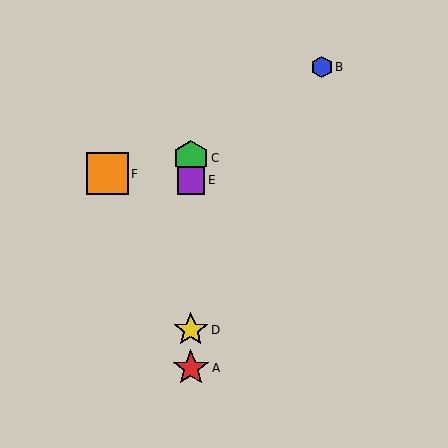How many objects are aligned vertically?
4 objects (A, C, D, E) are aligned vertically.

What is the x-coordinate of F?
Object F is at x≈108.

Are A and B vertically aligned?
No, A is at x≈191 and B is at x≈322.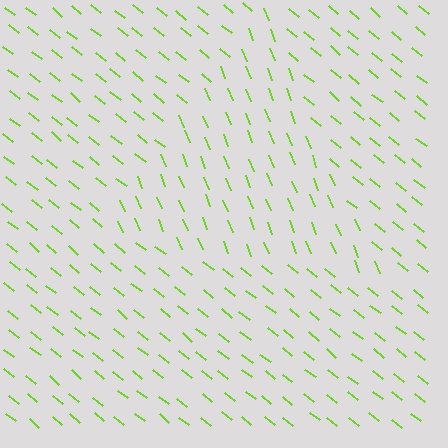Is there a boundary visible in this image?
Yes, there is a texture boundary formed by a change in line orientation.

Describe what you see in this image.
The image is filled with small lime line segments. A triangle region in the image has lines oriented differently from the surrounding lines, creating a visible texture boundary.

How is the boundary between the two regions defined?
The boundary is defined purely by a change in line orientation (approximately 30 degrees difference). All lines are the same color and thickness.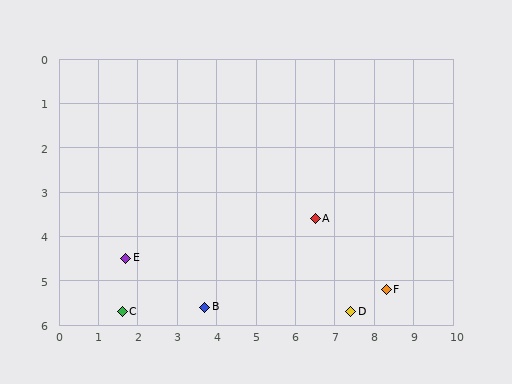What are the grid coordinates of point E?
Point E is at approximately (1.7, 4.5).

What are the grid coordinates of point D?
Point D is at approximately (7.4, 5.7).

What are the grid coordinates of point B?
Point B is at approximately (3.7, 5.6).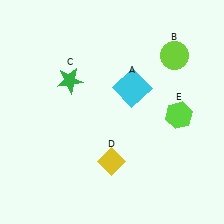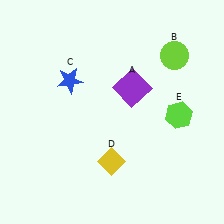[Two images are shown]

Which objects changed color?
A changed from cyan to purple. C changed from green to blue.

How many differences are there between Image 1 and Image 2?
There are 2 differences between the two images.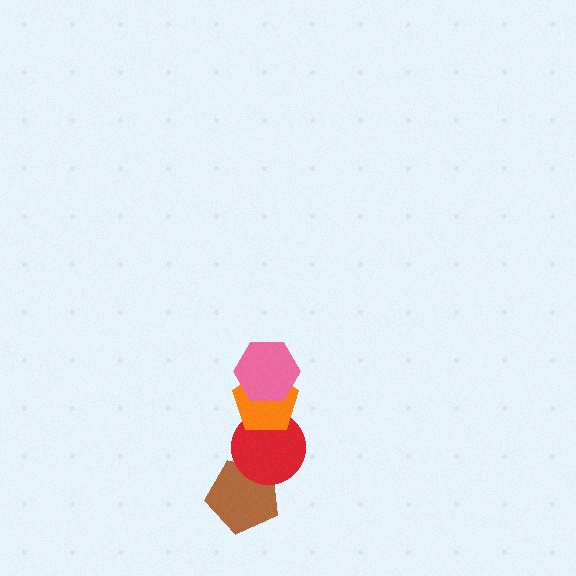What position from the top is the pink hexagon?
The pink hexagon is 1st from the top.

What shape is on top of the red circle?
The orange pentagon is on top of the red circle.